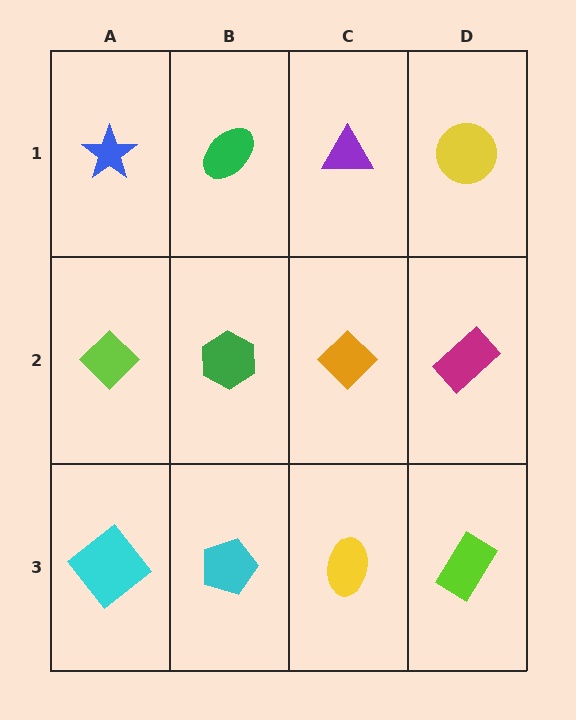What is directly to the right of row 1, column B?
A purple triangle.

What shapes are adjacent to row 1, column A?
A lime diamond (row 2, column A), a green ellipse (row 1, column B).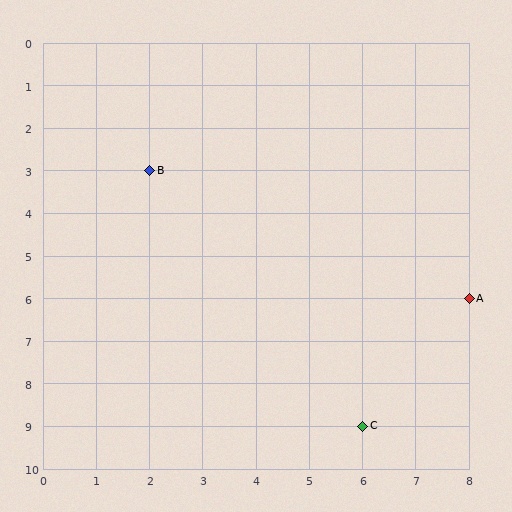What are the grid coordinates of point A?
Point A is at grid coordinates (8, 6).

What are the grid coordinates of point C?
Point C is at grid coordinates (6, 9).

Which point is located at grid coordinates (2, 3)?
Point B is at (2, 3).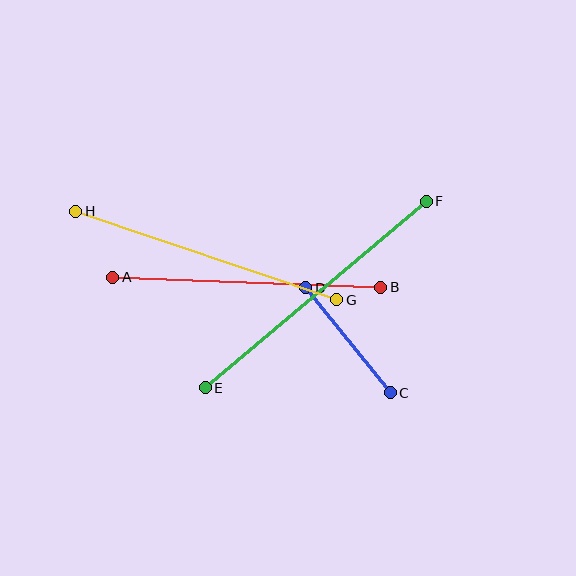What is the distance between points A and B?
The distance is approximately 268 pixels.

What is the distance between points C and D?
The distance is approximately 135 pixels.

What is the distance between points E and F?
The distance is approximately 289 pixels.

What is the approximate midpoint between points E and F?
The midpoint is at approximately (316, 294) pixels.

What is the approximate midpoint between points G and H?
The midpoint is at approximately (206, 255) pixels.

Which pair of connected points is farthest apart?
Points E and F are farthest apart.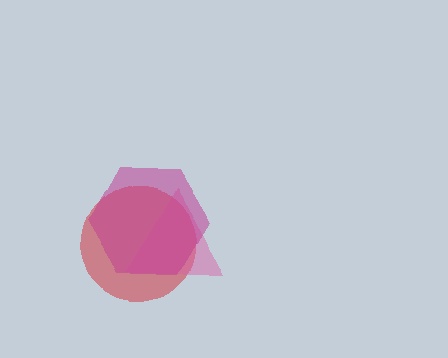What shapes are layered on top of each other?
The layered shapes are: a red circle, a pink triangle, a magenta hexagon.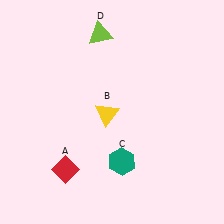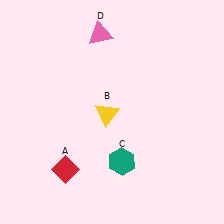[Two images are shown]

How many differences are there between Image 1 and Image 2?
There is 1 difference between the two images.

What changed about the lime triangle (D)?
In Image 1, D is lime. In Image 2, it changed to pink.